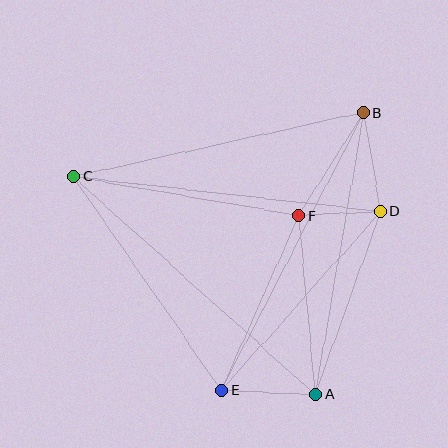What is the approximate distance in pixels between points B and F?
The distance between B and F is approximately 122 pixels.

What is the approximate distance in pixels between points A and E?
The distance between A and E is approximately 94 pixels.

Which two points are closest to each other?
Points D and F are closest to each other.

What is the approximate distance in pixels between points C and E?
The distance between C and E is approximately 260 pixels.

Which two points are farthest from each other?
Points A and C are farthest from each other.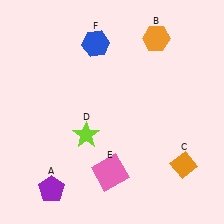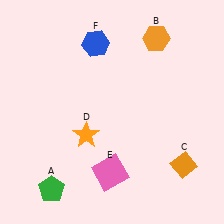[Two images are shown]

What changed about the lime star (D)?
In Image 1, D is lime. In Image 2, it changed to orange.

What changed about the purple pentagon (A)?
In Image 1, A is purple. In Image 2, it changed to green.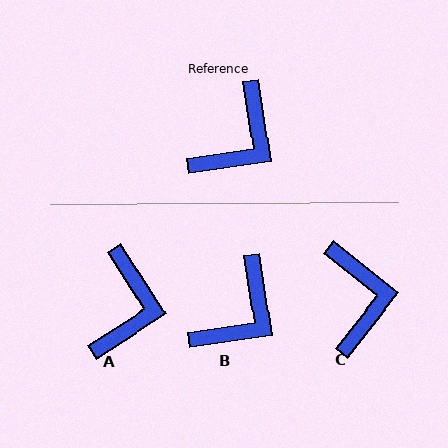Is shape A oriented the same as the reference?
No, it is off by about 25 degrees.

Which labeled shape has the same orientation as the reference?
B.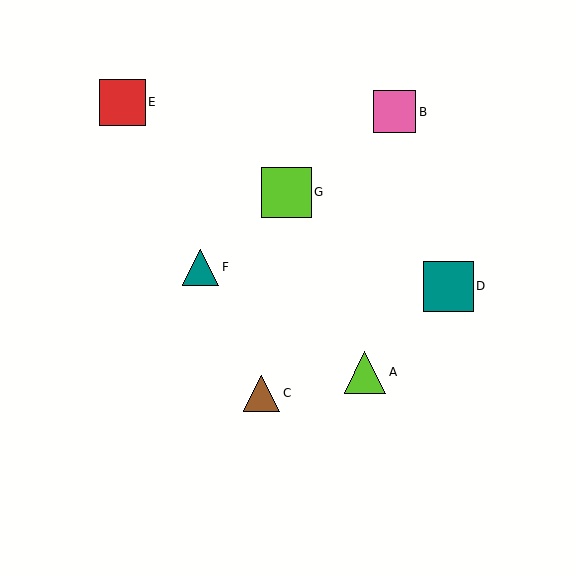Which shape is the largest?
The teal square (labeled D) is the largest.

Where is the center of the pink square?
The center of the pink square is at (395, 112).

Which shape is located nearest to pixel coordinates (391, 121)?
The pink square (labeled B) at (395, 112) is nearest to that location.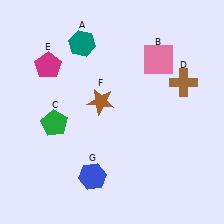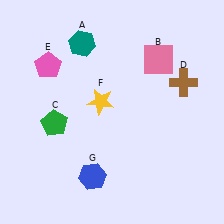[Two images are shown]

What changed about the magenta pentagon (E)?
In Image 1, E is magenta. In Image 2, it changed to pink.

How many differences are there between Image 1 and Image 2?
There are 2 differences between the two images.